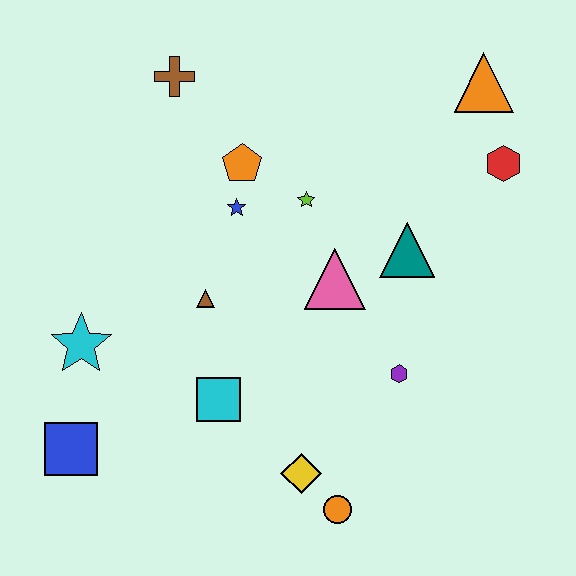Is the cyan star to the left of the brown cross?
Yes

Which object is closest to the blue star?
The orange pentagon is closest to the blue star.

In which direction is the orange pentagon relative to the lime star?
The orange pentagon is to the left of the lime star.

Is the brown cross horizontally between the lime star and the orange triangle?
No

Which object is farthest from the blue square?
The orange triangle is farthest from the blue square.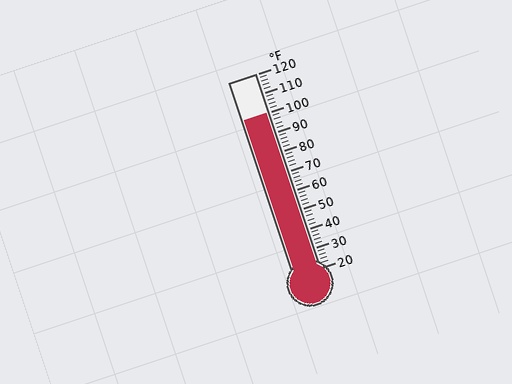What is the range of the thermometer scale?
The thermometer scale ranges from 20°F to 120°F.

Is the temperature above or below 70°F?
The temperature is above 70°F.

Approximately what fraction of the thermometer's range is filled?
The thermometer is filled to approximately 80% of its range.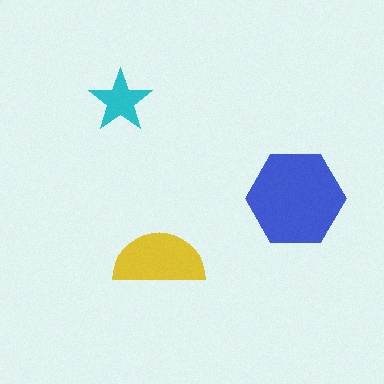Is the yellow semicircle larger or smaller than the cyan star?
Larger.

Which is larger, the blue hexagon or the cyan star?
The blue hexagon.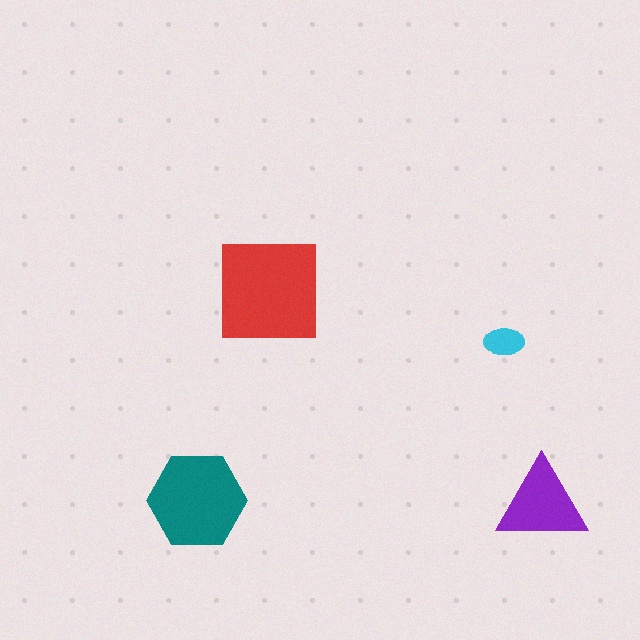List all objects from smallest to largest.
The cyan ellipse, the purple triangle, the teal hexagon, the red square.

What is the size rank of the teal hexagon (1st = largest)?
2nd.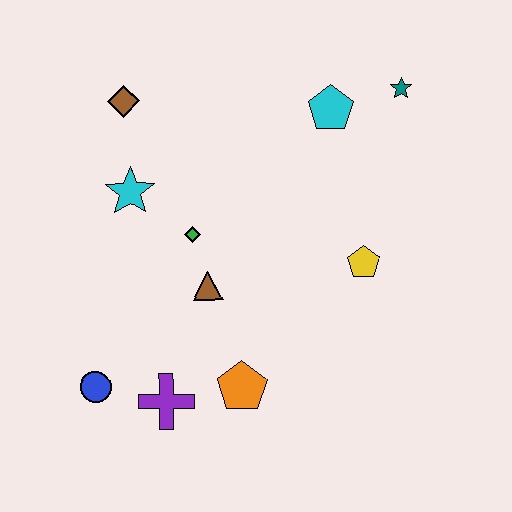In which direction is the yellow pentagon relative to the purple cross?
The yellow pentagon is to the right of the purple cross.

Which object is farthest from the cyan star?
The teal star is farthest from the cyan star.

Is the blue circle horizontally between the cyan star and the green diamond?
No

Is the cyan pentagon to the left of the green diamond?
No